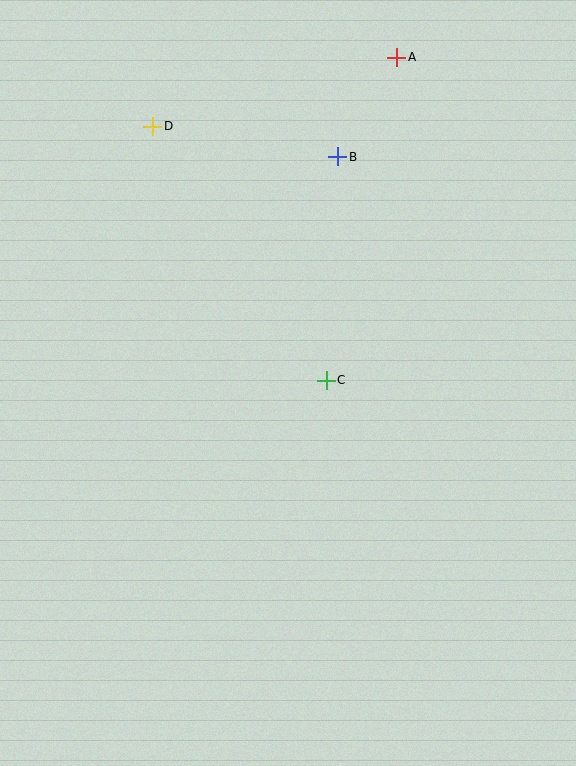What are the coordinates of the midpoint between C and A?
The midpoint between C and A is at (362, 219).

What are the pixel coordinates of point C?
Point C is at (326, 380).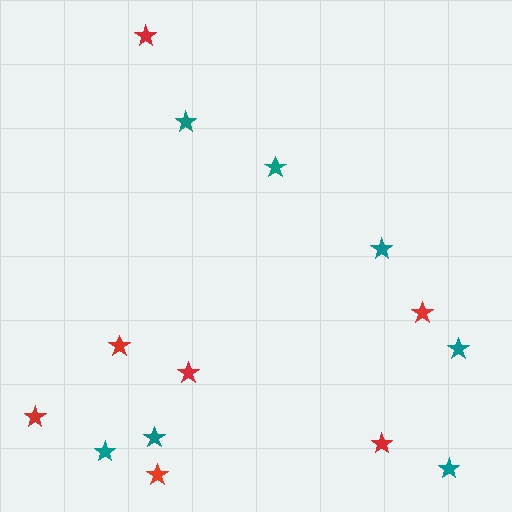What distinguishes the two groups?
There are 2 groups: one group of teal stars (7) and one group of red stars (7).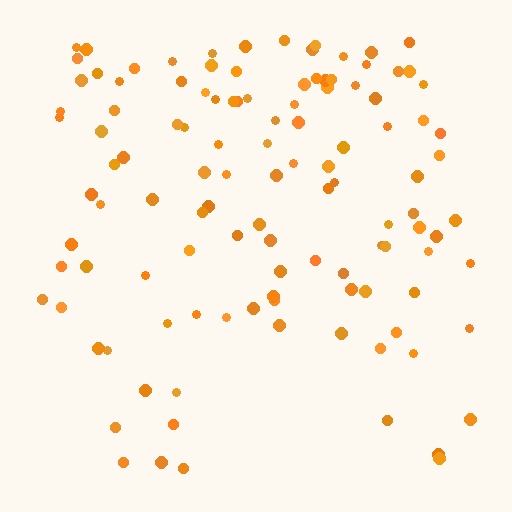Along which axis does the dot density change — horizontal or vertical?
Vertical.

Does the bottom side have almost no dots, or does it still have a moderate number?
Still a moderate number, just noticeably fewer than the top.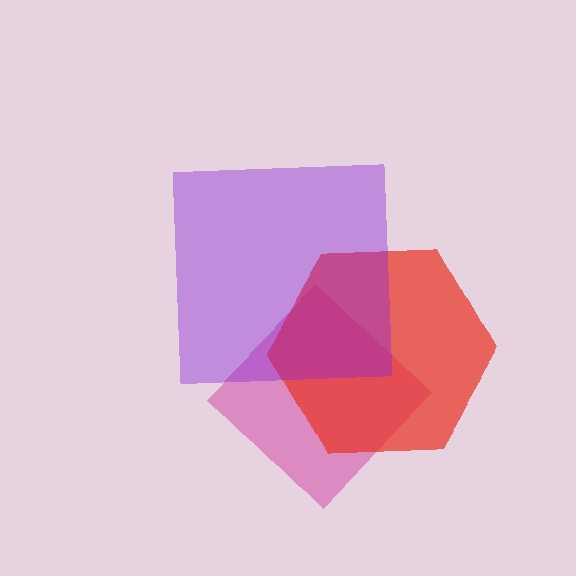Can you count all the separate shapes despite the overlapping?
Yes, there are 3 separate shapes.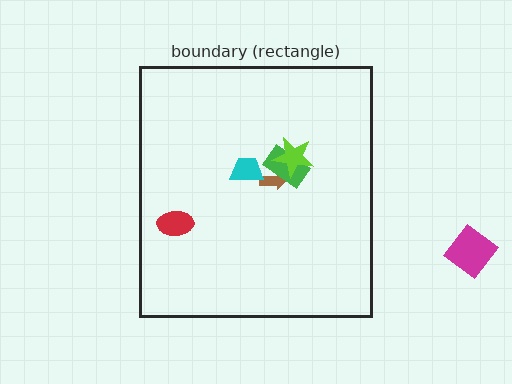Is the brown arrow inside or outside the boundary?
Inside.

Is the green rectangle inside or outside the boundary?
Inside.